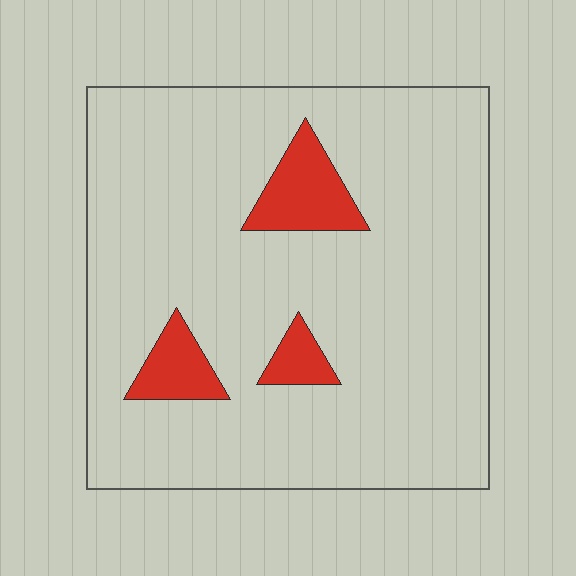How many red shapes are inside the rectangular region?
3.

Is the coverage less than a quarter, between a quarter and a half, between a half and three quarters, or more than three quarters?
Less than a quarter.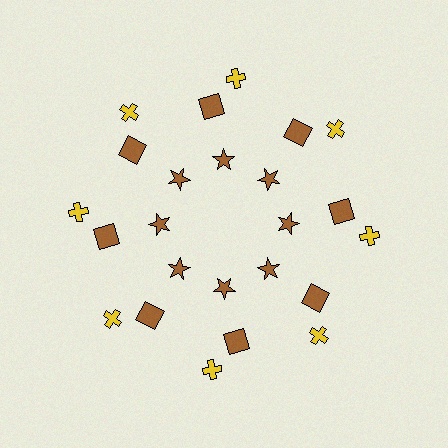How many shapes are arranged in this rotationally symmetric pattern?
There are 24 shapes, arranged in 8 groups of 3.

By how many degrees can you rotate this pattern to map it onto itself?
The pattern maps onto itself every 45 degrees of rotation.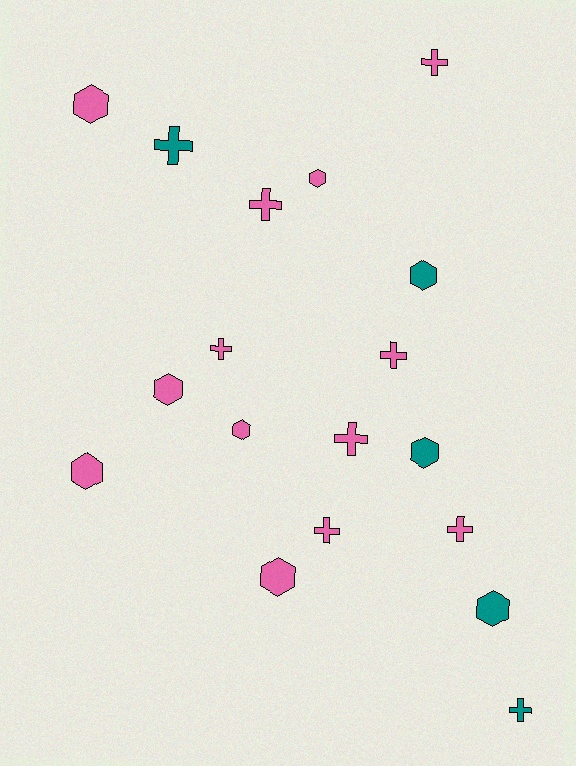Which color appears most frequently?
Pink, with 13 objects.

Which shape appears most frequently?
Cross, with 9 objects.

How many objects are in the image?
There are 18 objects.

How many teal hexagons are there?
There are 3 teal hexagons.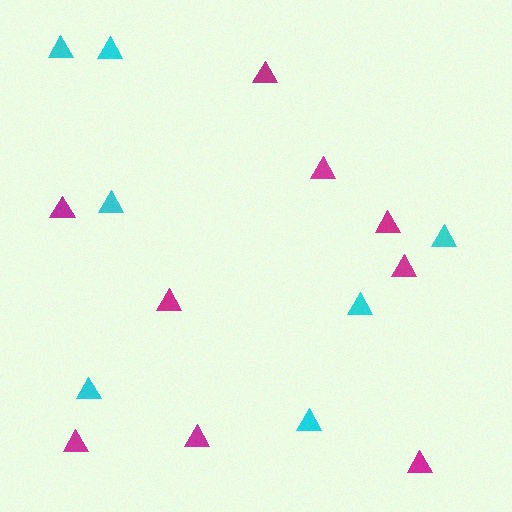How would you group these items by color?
There are 2 groups: one group of cyan triangles (7) and one group of magenta triangles (9).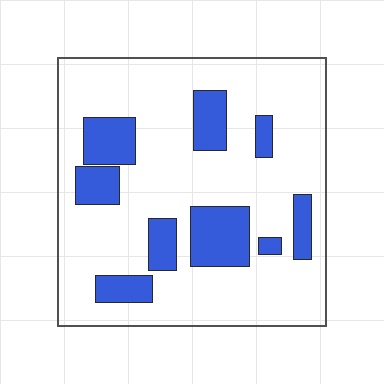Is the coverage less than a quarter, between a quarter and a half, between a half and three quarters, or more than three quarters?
Less than a quarter.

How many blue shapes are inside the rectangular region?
9.